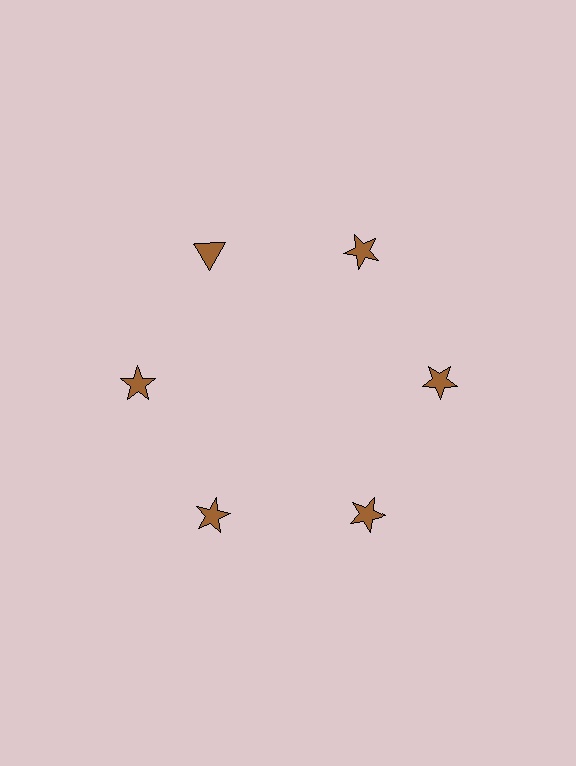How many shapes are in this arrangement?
There are 6 shapes arranged in a ring pattern.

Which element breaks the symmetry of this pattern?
The brown triangle at roughly the 11 o'clock position breaks the symmetry. All other shapes are brown stars.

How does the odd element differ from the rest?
It has a different shape: triangle instead of star.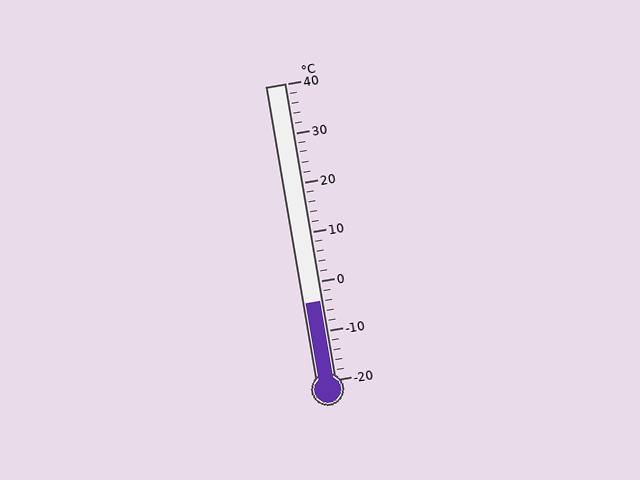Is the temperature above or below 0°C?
The temperature is below 0°C.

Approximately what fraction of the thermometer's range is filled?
The thermometer is filled to approximately 25% of its range.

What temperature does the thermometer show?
The thermometer shows approximately -4°C.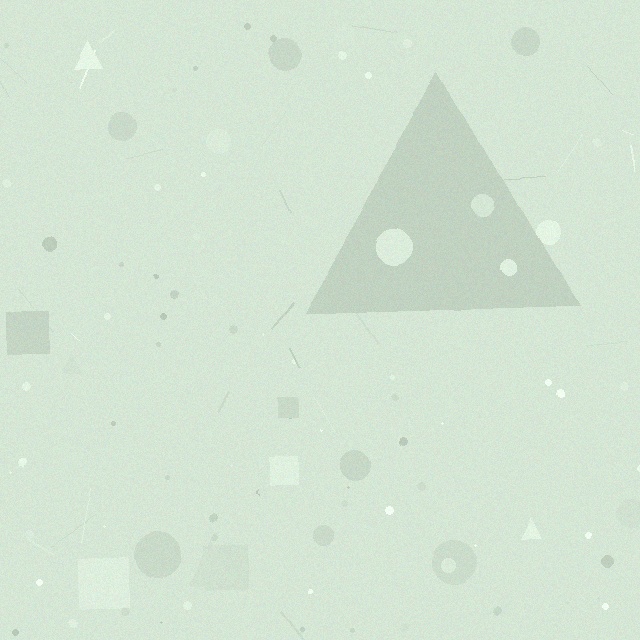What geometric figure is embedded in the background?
A triangle is embedded in the background.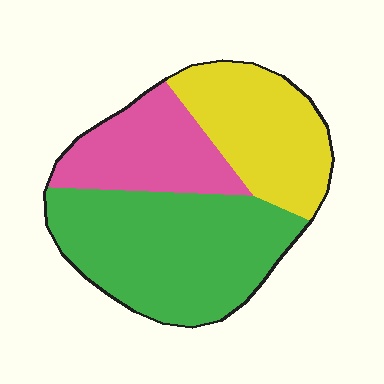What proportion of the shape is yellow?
Yellow covers 29% of the shape.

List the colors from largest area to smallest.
From largest to smallest: green, yellow, pink.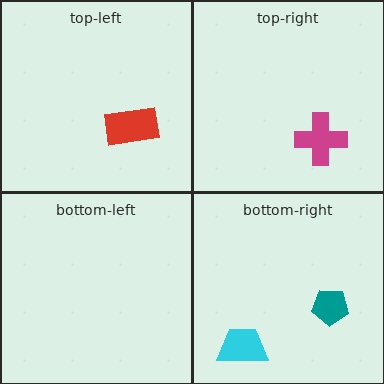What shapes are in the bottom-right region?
The cyan trapezoid, the teal pentagon.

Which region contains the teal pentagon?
The bottom-right region.